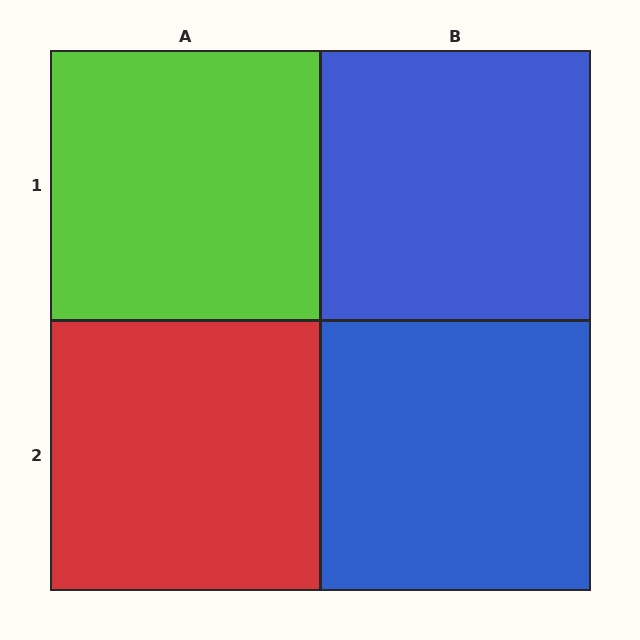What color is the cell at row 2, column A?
Red.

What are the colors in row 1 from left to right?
Lime, blue.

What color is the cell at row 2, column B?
Blue.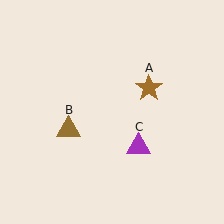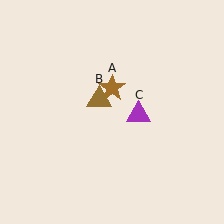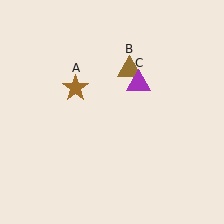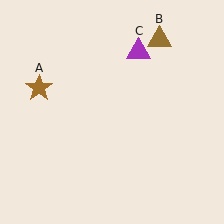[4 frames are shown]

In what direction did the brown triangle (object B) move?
The brown triangle (object B) moved up and to the right.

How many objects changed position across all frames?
3 objects changed position: brown star (object A), brown triangle (object B), purple triangle (object C).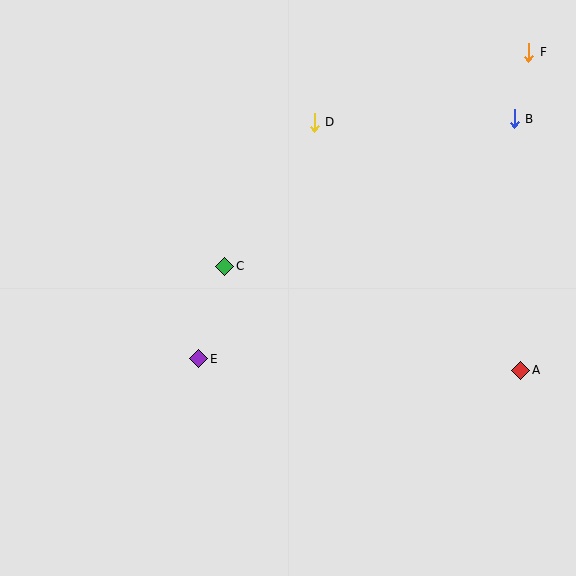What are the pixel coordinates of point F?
Point F is at (529, 52).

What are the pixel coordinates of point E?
Point E is at (199, 359).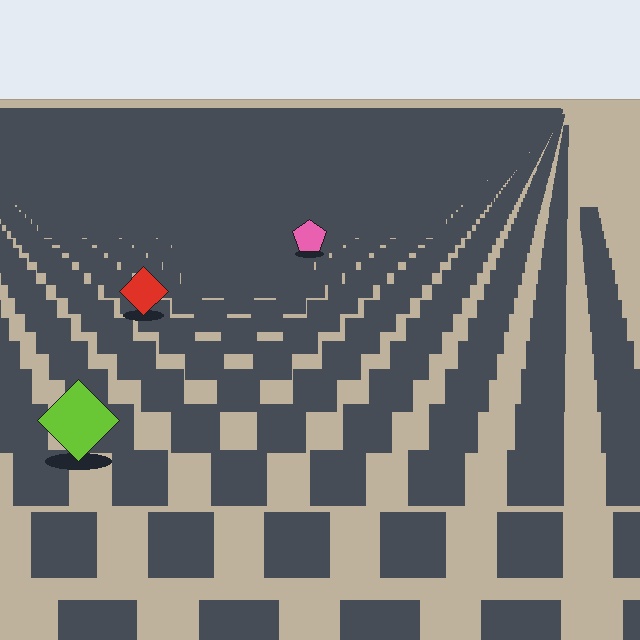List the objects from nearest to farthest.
From nearest to farthest: the lime diamond, the red diamond, the pink pentagon.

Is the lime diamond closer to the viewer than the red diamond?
Yes. The lime diamond is closer — you can tell from the texture gradient: the ground texture is coarser near it.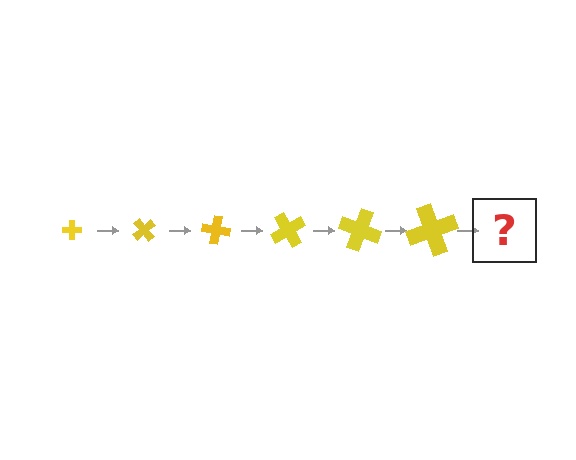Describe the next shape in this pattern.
It should be a cross, larger than the previous one and rotated 300 degrees from the start.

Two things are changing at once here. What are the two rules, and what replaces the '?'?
The two rules are that the cross grows larger each step and it rotates 50 degrees each step. The '?' should be a cross, larger than the previous one and rotated 300 degrees from the start.